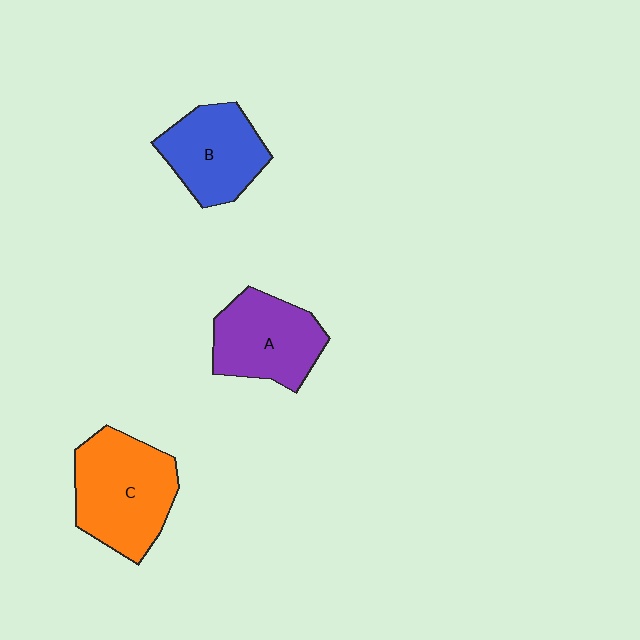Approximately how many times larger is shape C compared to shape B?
Approximately 1.3 times.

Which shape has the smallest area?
Shape B (blue).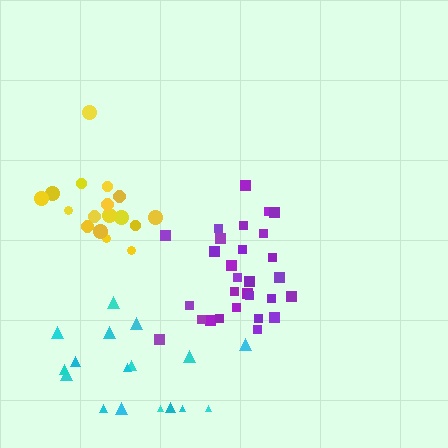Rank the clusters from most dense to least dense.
yellow, purple, cyan.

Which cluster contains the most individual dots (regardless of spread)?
Purple (29).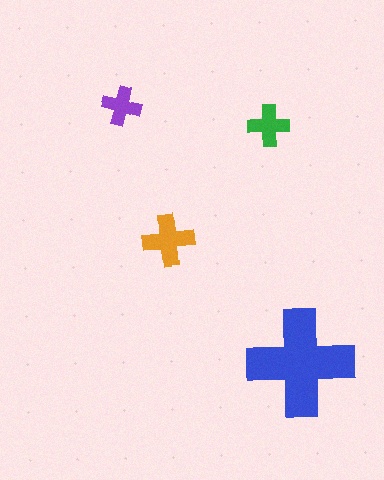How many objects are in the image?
There are 4 objects in the image.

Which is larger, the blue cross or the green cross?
The blue one.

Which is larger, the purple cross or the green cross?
The green one.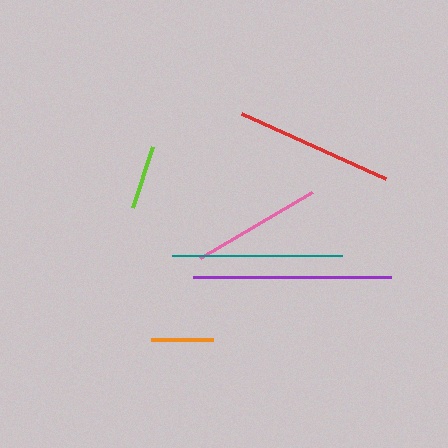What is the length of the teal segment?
The teal segment is approximately 170 pixels long.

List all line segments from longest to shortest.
From longest to shortest: purple, teal, red, pink, lime, orange.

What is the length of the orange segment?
The orange segment is approximately 62 pixels long.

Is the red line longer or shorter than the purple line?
The purple line is longer than the red line.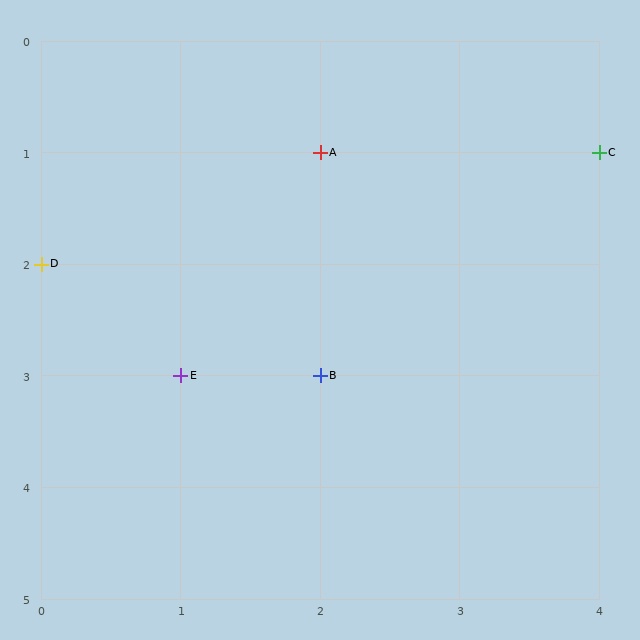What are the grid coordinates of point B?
Point B is at grid coordinates (2, 3).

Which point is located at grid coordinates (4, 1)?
Point C is at (4, 1).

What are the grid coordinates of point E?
Point E is at grid coordinates (1, 3).